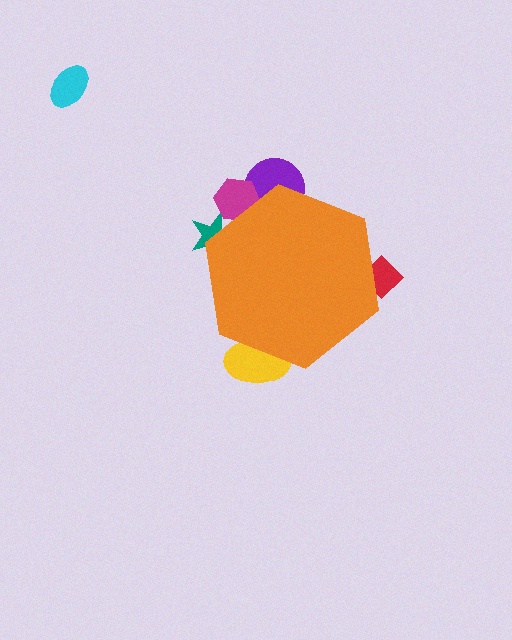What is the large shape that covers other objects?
An orange hexagon.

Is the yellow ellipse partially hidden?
Yes, the yellow ellipse is partially hidden behind the orange hexagon.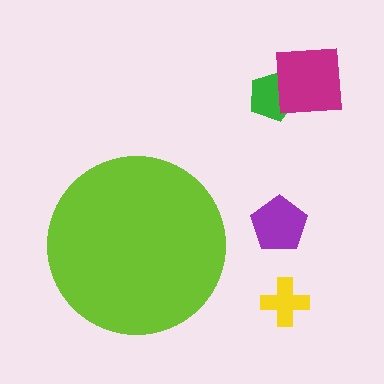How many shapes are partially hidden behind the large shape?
0 shapes are partially hidden.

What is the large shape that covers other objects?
A lime circle.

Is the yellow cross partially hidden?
No, the yellow cross is fully visible.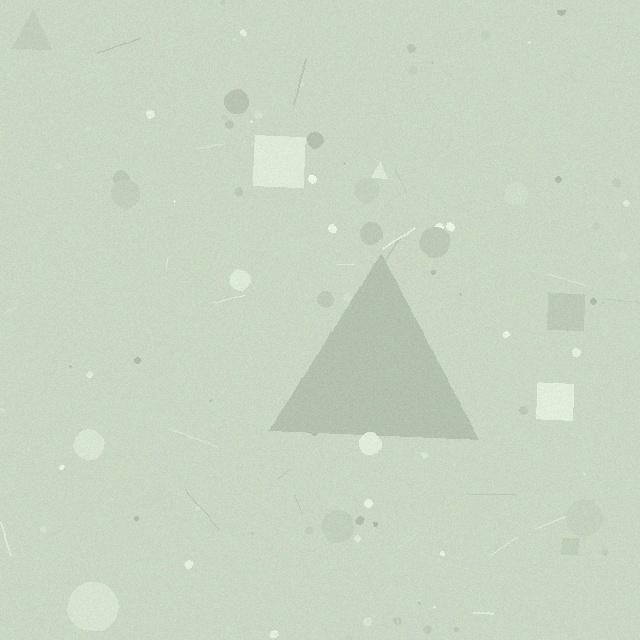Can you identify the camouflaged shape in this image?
The camouflaged shape is a triangle.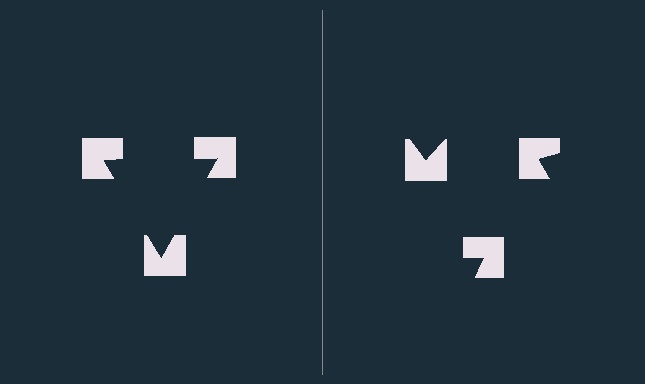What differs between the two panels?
The notched squares are positioned identically on both sides; only the wedge orientations differ. On the left they align to a triangle; on the right they are misaligned.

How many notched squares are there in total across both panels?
6 — 3 on each side.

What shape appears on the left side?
An illusory triangle.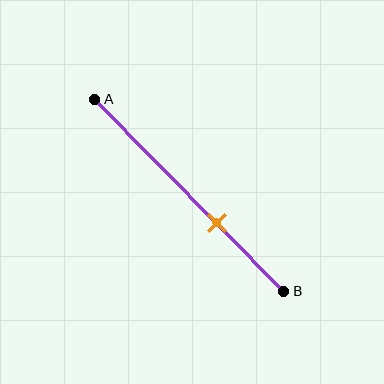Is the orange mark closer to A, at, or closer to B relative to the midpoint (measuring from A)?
The orange mark is closer to point B than the midpoint of segment AB.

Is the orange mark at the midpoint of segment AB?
No, the mark is at about 65% from A, not at the 50% midpoint.